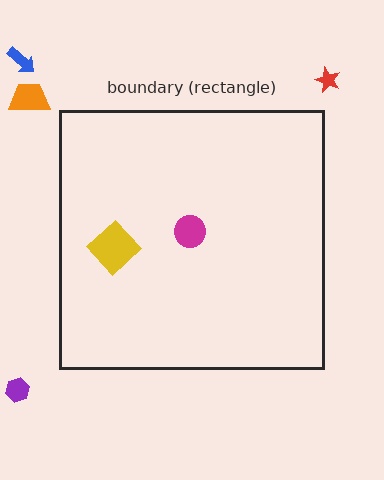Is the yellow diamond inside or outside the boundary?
Inside.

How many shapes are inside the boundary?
2 inside, 4 outside.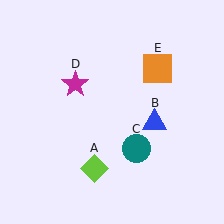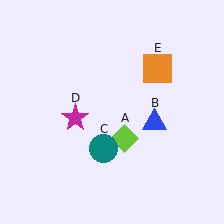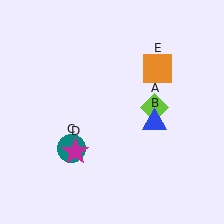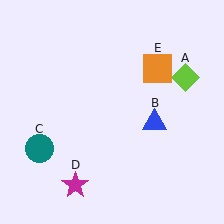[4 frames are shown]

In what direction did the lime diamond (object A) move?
The lime diamond (object A) moved up and to the right.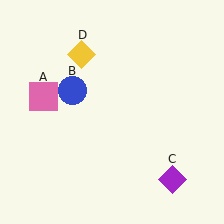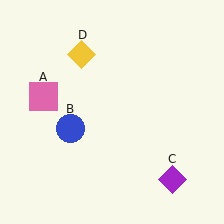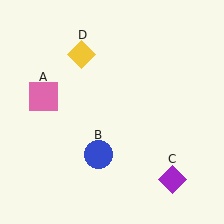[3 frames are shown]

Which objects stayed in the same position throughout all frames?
Pink square (object A) and purple diamond (object C) and yellow diamond (object D) remained stationary.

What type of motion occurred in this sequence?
The blue circle (object B) rotated counterclockwise around the center of the scene.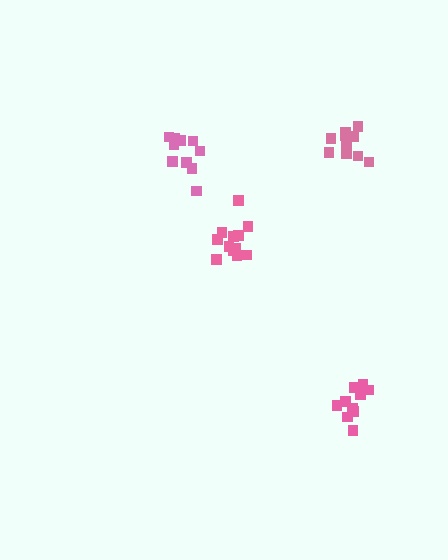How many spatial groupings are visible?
There are 4 spatial groupings.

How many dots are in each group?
Group 1: 10 dots, Group 2: 10 dots, Group 3: 12 dots, Group 4: 10 dots (42 total).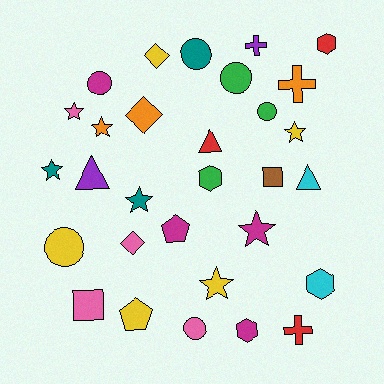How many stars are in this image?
There are 7 stars.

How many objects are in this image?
There are 30 objects.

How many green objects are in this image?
There are 3 green objects.